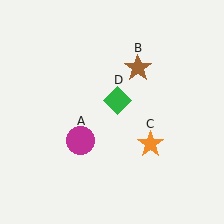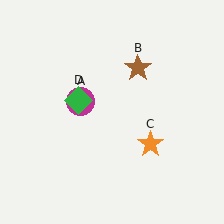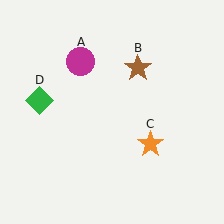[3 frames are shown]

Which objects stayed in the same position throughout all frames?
Brown star (object B) and orange star (object C) remained stationary.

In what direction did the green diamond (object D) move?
The green diamond (object D) moved left.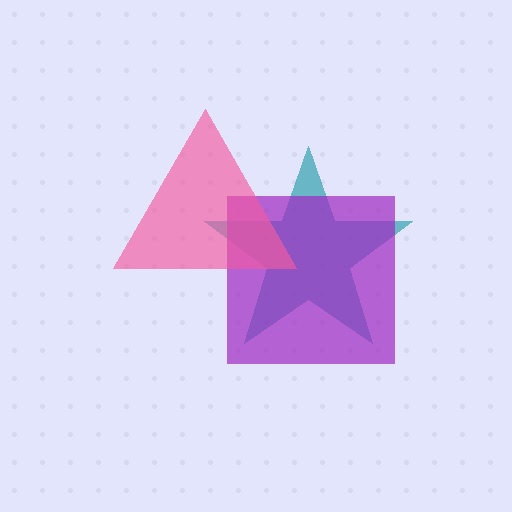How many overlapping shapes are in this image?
There are 3 overlapping shapes in the image.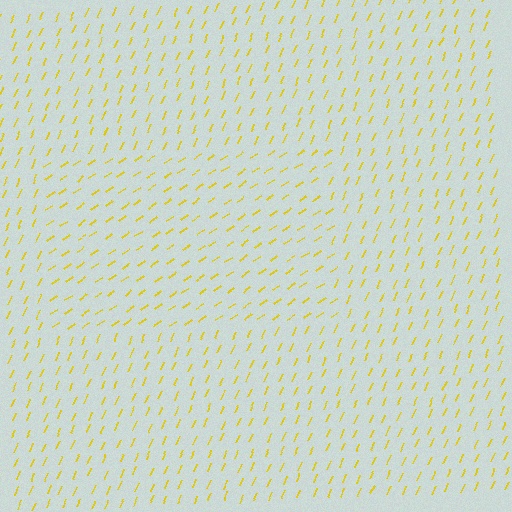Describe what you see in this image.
The image is filled with small yellow line segments. A rectangle region in the image has lines oriented differently from the surrounding lines, creating a visible texture boundary.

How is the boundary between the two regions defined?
The boundary is defined purely by a change in line orientation (approximately 31 degrees difference). All lines are the same color and thickness.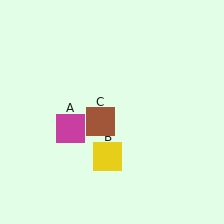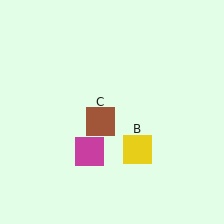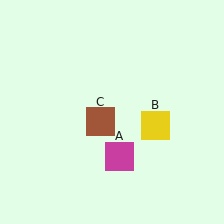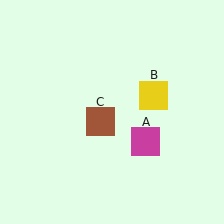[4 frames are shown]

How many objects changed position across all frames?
2 objects changed position: magenta square (object A), yellow square (object B).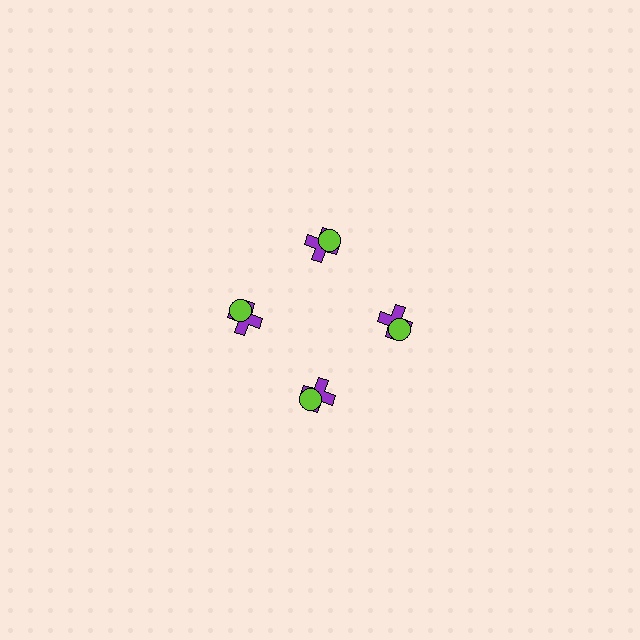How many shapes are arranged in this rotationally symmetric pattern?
There are 8 shapes, arranged in 4 groups of 2.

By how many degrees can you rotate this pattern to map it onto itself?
The pattern maps onto itself every 90 degrees of rotation.